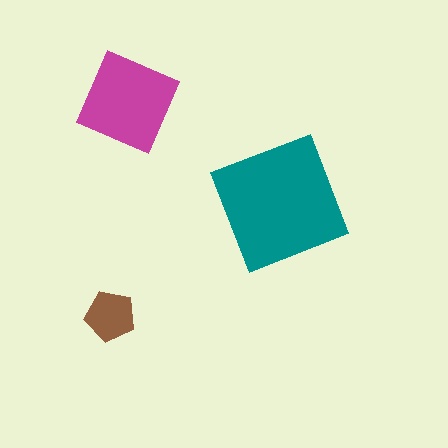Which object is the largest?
The teal square.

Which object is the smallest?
The brown pentagon.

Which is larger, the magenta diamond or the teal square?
The teal square.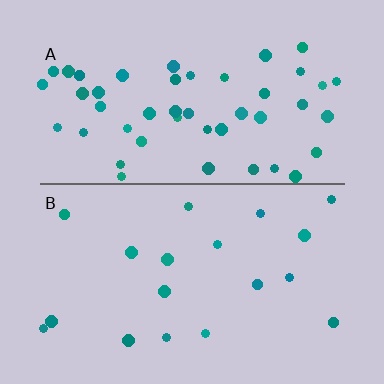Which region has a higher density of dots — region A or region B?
A (the top).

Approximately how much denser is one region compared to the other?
Approximately 2.6× — region A over region B.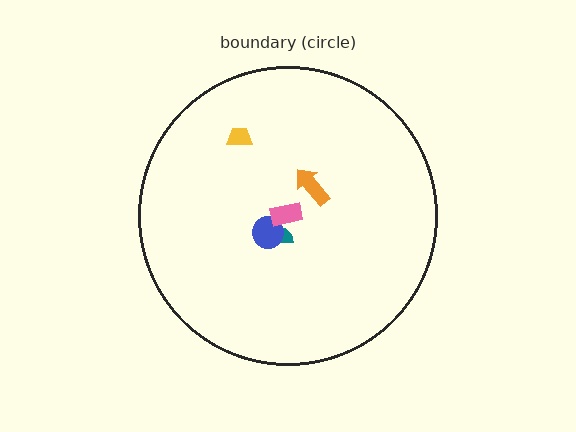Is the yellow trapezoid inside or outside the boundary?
Inside.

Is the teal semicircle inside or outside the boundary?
Inside.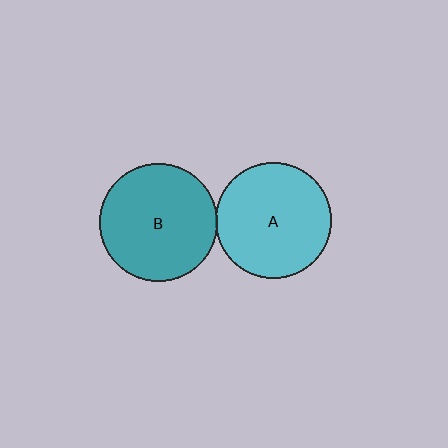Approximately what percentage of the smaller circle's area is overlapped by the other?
Approximately 5%.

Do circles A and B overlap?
Yes.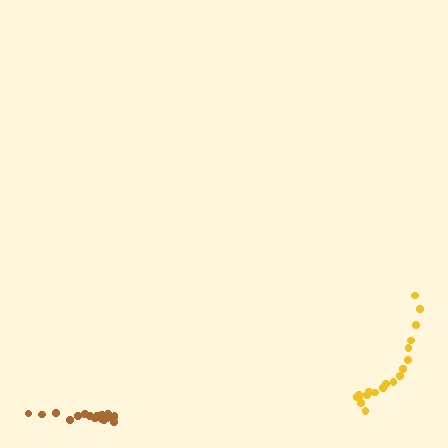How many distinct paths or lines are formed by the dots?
There are 2 distinct paths.